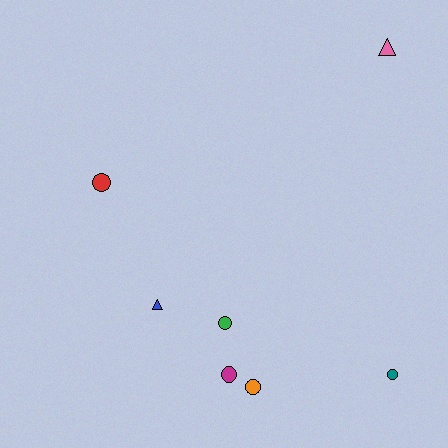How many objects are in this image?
There are 7 objects.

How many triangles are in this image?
There are 2 triangles.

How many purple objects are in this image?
There are no purple objects.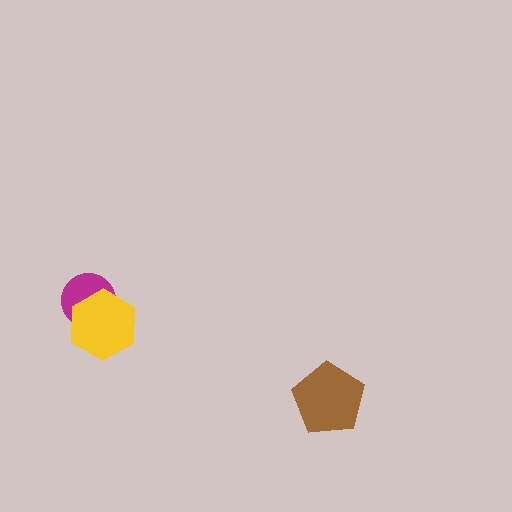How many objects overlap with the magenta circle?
1 object overlaps with the magenta circle.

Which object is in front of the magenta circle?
The yellow hexagon is in front of the magenta circle.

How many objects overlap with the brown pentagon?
0 objects overlap with the brown pentagon.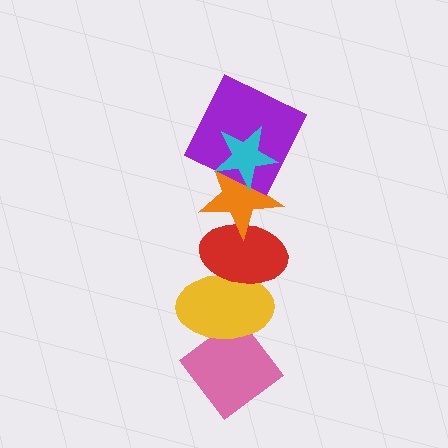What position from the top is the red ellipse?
The red ellipse is 4th from the top.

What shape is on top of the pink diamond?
The yellow ellipse is on top of the pink diamond.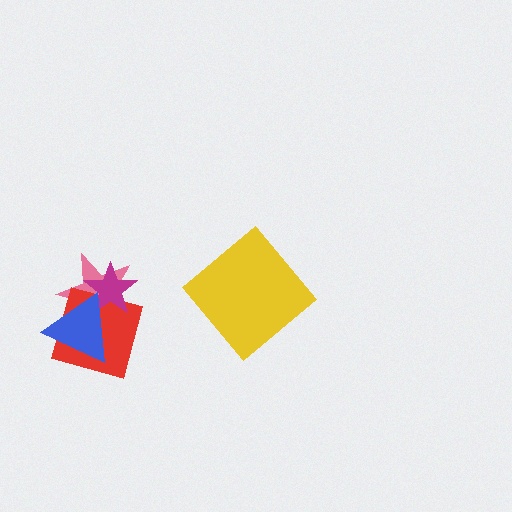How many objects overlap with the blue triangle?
3 objects overlap with the blue triangle.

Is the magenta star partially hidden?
Yes, it is partially covered by another shape.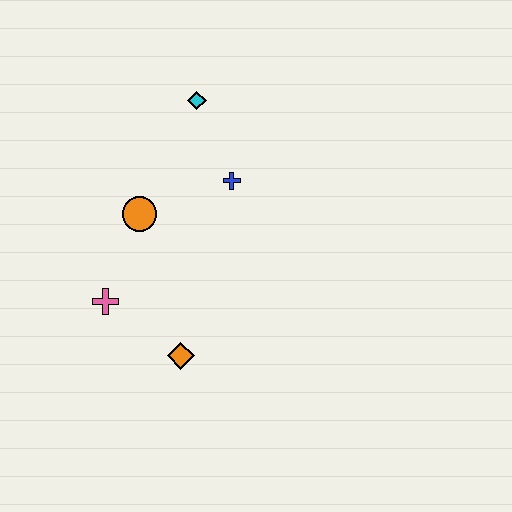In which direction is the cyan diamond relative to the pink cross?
The cyan diamond is above the pink cross.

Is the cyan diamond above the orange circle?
Yes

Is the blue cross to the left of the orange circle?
No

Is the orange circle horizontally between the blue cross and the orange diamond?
No